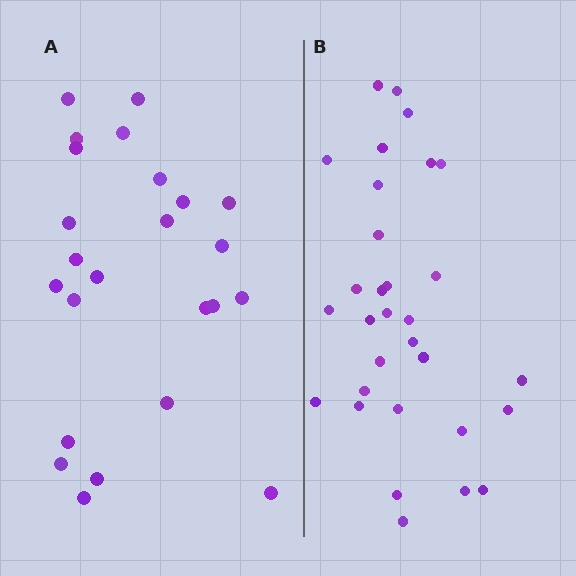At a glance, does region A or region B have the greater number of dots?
Region B (the right region) has more dots.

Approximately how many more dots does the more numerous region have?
Region B has roughly 8 or so more dots than region A.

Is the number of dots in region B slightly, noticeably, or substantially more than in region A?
Region B has noticeably more, but not dramatically so. The ratio is roughly 1.3 to 1.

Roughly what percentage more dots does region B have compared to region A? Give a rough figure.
About 30% more.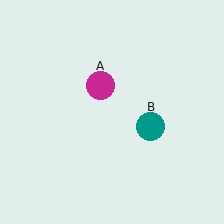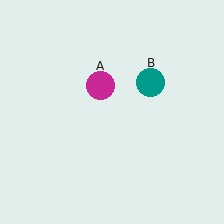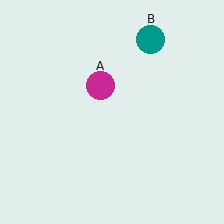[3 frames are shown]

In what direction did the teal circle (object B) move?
The teal circle (object B) moved up.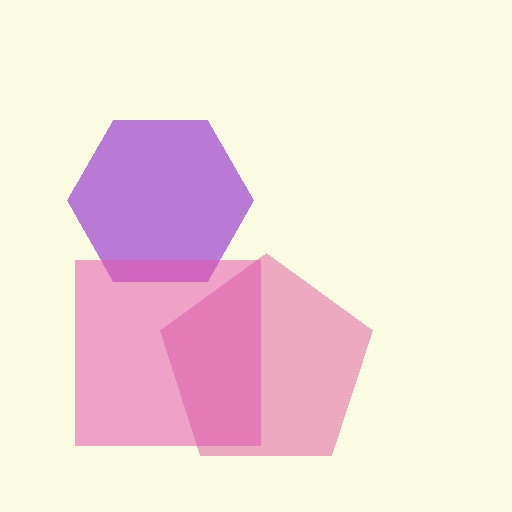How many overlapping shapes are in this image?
There are 3 overlapping shapes in the image.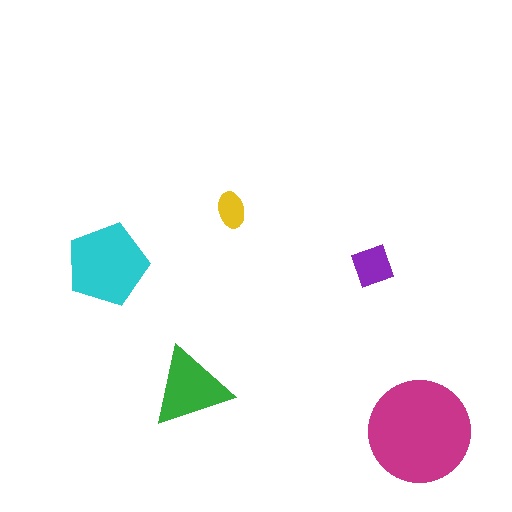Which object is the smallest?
The yellow ellipse.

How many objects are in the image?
There are 5 objects in the image.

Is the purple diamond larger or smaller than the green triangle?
Smaller.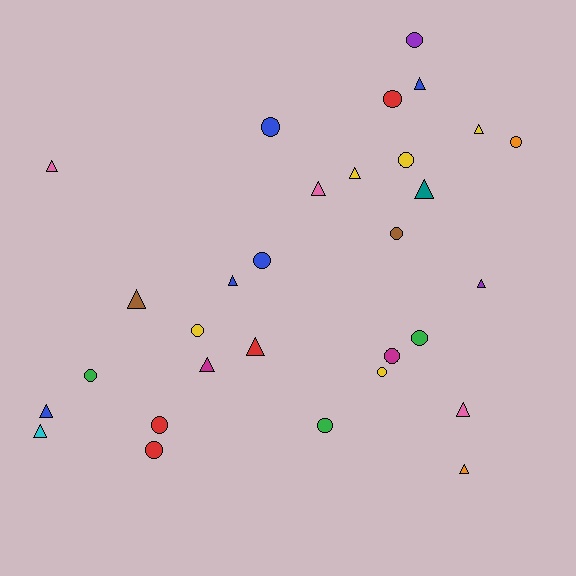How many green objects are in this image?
There are 3 green objects.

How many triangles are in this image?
There are 15 triangles.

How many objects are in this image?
There are 30 objects.